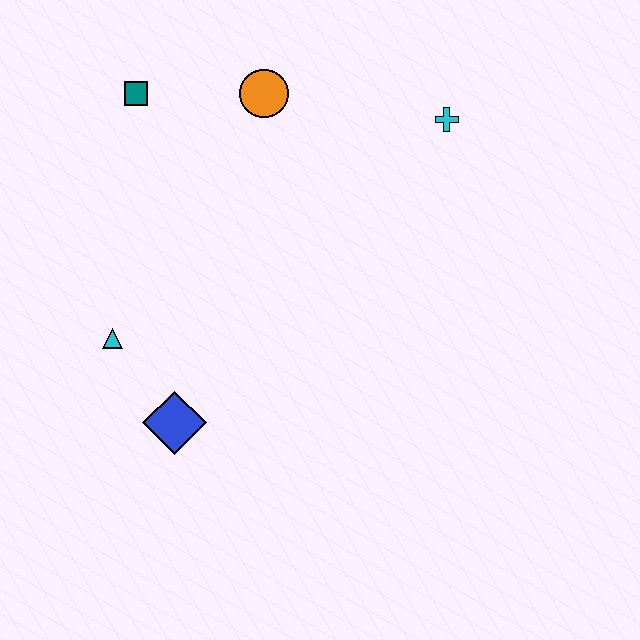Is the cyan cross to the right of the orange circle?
Yes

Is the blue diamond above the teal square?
No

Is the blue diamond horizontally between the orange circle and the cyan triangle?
Yes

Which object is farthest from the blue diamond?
The cyan cross is farthest from the blue diamond.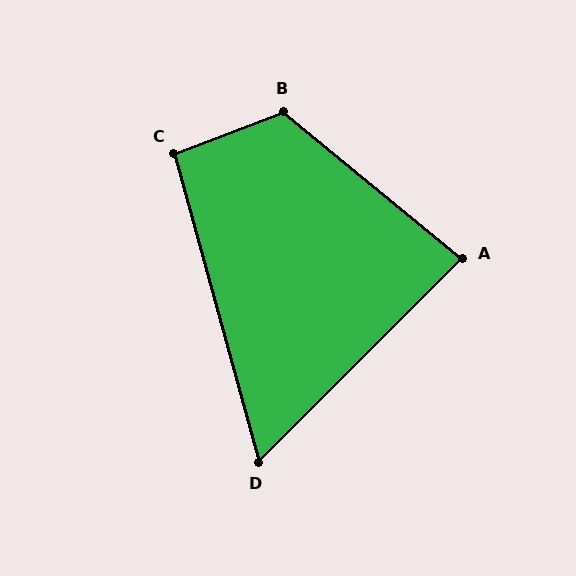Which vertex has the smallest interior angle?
D, at approximately 60 degrees.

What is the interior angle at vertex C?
Approximately 96 degrees (obtuse).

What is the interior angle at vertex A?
Approximately 84 degrees (acute).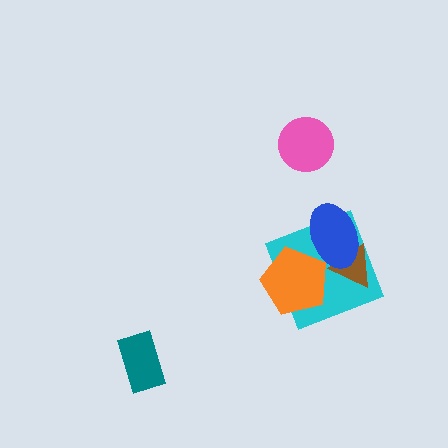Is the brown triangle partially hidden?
Yes, it is partially covered by another shape.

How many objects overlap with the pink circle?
0 objects overlap with the pink circle.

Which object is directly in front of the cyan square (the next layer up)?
The brown triangle is directly in front of the cyan square.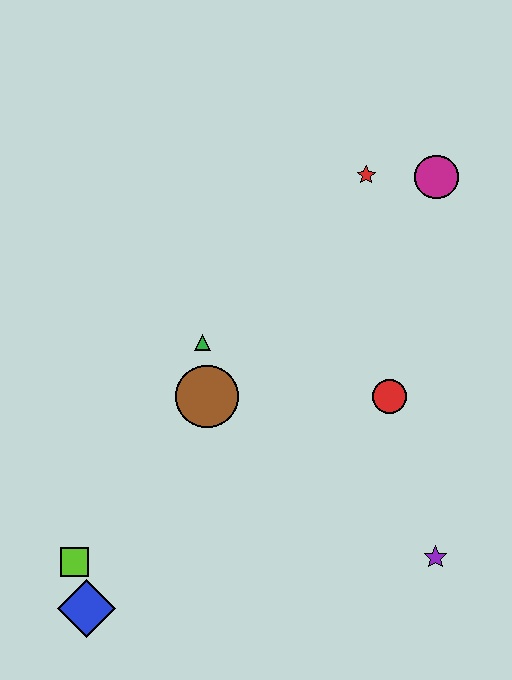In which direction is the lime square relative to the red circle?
The lime square is to the left of the red circle.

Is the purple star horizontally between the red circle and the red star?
No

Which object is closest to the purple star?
The red circle is closest to the purple star.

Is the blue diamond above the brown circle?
No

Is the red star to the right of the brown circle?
Yes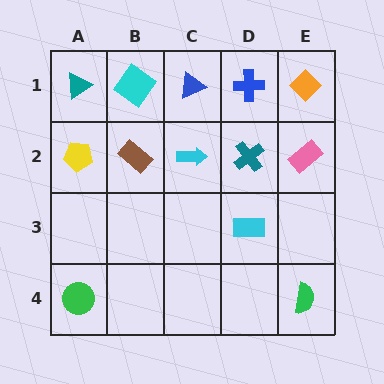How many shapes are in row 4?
2 shapes.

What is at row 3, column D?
A cyan rectangle.